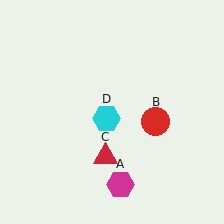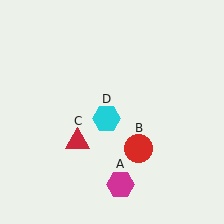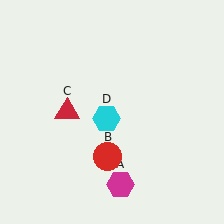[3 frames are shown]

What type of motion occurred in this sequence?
The red circle (object B), red triangle (object C) rotated clockwise around the center of the scene.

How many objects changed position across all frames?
2 objects changed position: red circle (object B), red triangle (object C).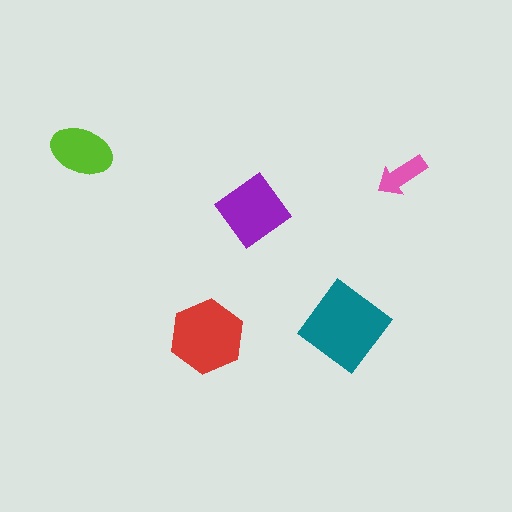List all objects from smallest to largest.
The pink arrow, the lime ellipse, the purple diamond, the red hexagon, the teal diamond.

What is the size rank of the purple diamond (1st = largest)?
3rd.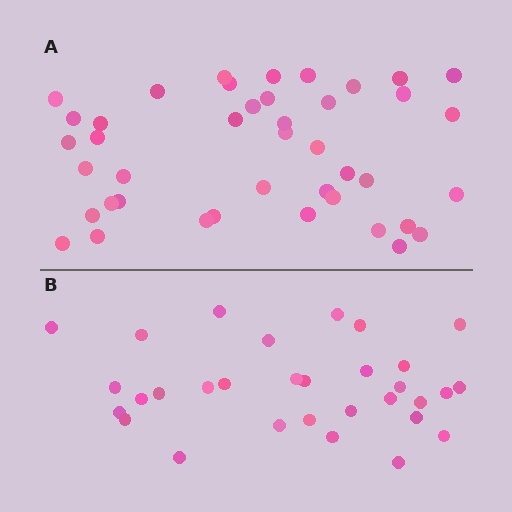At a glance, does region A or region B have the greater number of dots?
Region A (the top region) has more dots.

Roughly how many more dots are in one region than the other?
Region A has roughly 12 or so more dots than region B.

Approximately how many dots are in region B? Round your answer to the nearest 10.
About 30 dots. (The exact count is 31, which rounds to 30.)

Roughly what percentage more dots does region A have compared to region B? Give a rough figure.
About 35% more.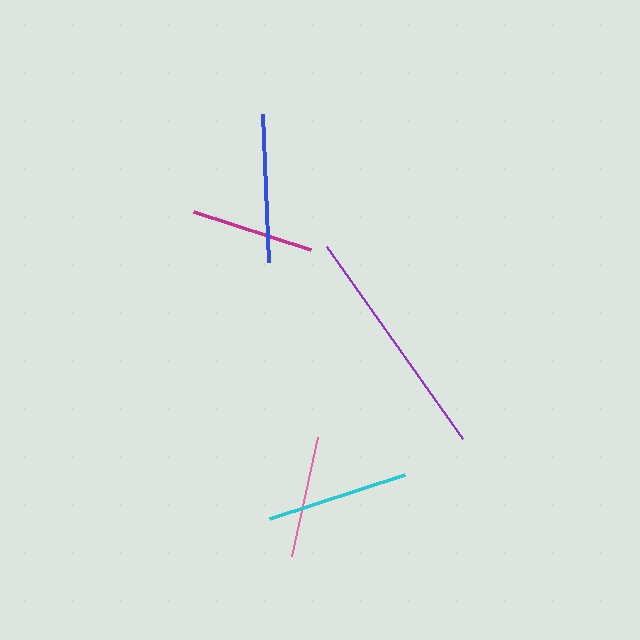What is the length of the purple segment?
The purple segment is approximately 235 pixels long.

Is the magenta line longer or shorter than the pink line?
The magenta line is longer than the pink line.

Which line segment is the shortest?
The pink line is the shortest at approximately 122 pixels.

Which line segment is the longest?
The purple line is the longest at approximately 235 pixels.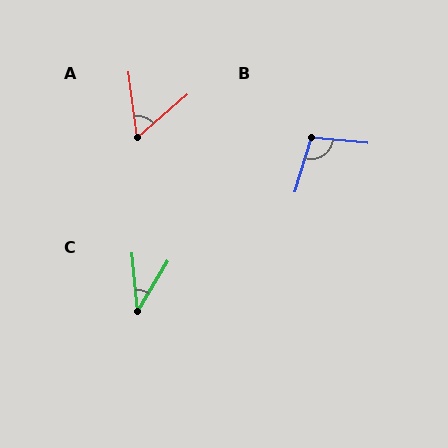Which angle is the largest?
B, at approximately 101 degrees.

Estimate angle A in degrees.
Approximately 57 degrees.